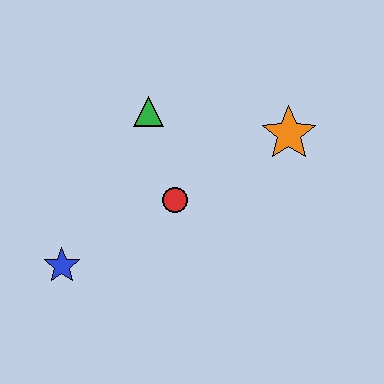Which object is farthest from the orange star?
The blue star is farthest from the orange star.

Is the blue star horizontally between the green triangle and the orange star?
No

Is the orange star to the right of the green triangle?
Yes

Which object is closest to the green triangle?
The red circle is closest to the green triangle.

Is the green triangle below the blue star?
No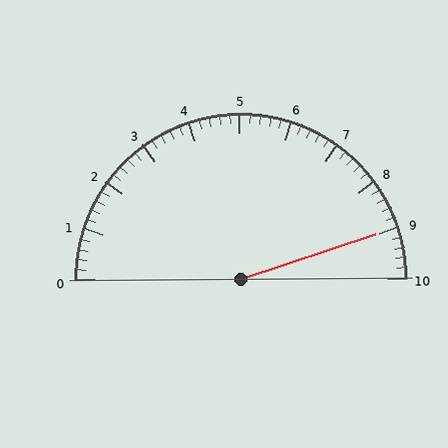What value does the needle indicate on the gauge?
The needle indicates approximately 9.0.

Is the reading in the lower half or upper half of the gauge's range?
The reading is in the upper half of the range (0 to 10).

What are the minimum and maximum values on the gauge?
The gauge ranges from 0 to 10.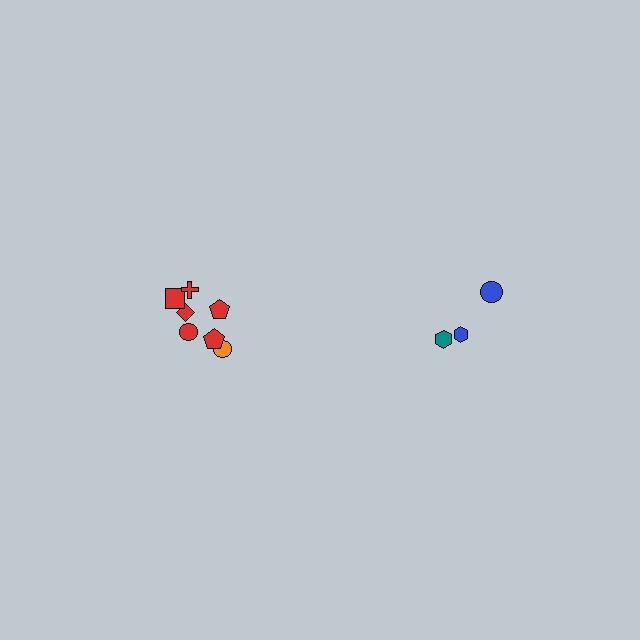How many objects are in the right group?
There are 3 objects.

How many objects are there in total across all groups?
There are 10 objects.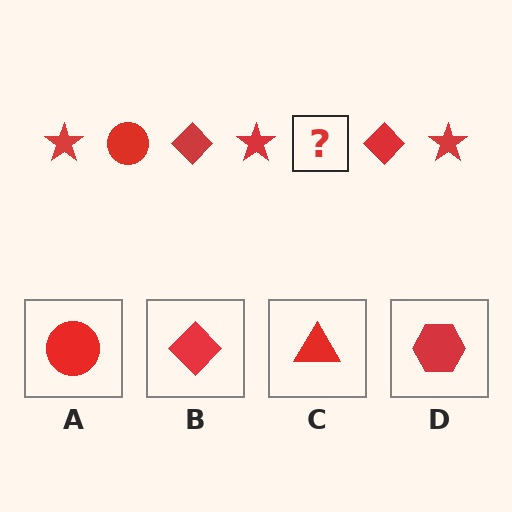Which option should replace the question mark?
Option A.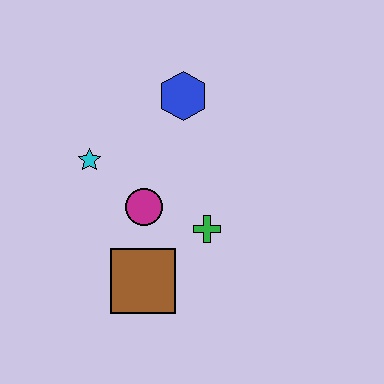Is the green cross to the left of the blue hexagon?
No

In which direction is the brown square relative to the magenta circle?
The brown square is below the magenta circle.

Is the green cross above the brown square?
Yes